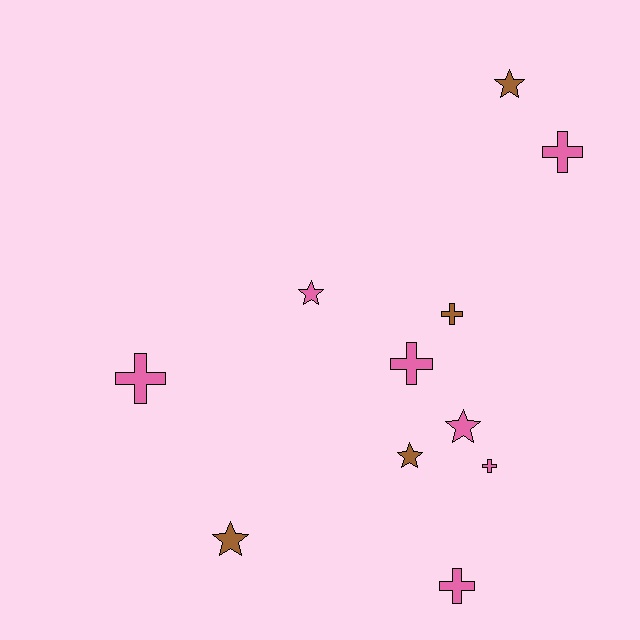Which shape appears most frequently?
Cross, with 6 objects.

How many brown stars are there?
There are 3 brown stars.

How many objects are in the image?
There are 11 objects.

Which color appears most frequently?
Pink, with 7 objects.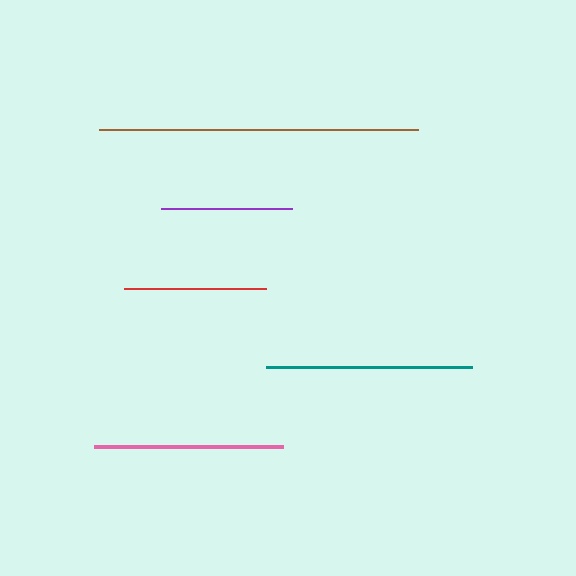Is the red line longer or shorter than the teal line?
The teal line is longer than the red line.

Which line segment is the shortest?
The purple line is the shortest at approximately 130 pixels.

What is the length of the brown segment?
The brown segment is approximately 319 pixels long.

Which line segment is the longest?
The brown line is the longest at approximately 319 pixels.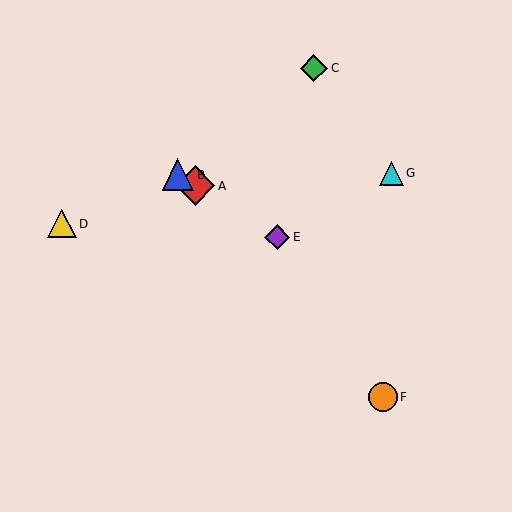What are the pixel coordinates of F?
Object F is at (383, 397).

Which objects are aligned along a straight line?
Objects A, B, E are aligned along a straight line.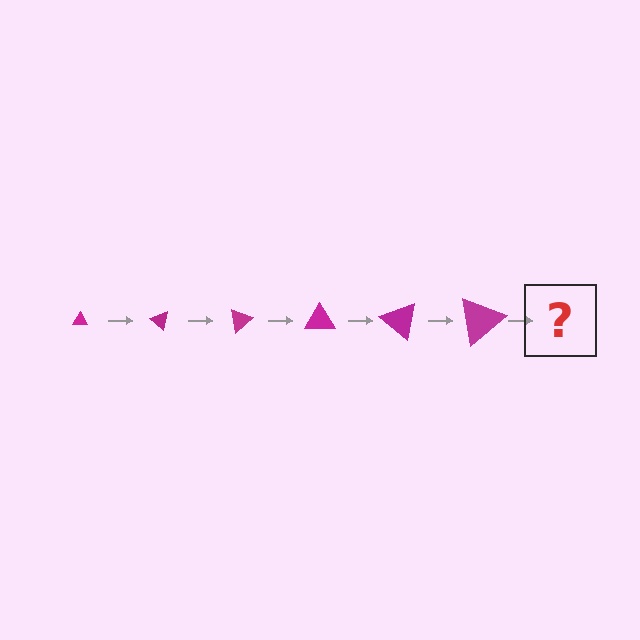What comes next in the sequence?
The next element should be a triangle, larger than the previous one and rotated 240 degrees from the start.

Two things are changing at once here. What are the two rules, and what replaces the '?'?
The two rules are that the triangle grows larger each step and it rotates 40 degrees each step. The '?' should be a triangle, larger than the previous one and rotated 240 degrees from the start.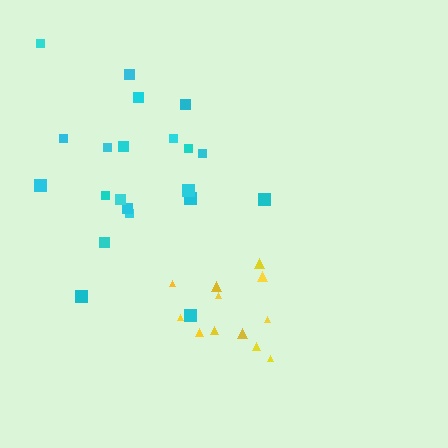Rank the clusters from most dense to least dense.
yellow, cyan.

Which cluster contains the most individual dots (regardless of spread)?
Cyan (21).